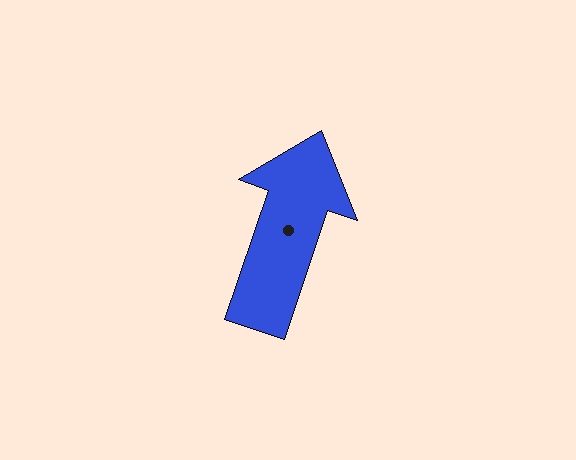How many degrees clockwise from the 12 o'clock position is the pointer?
Approximately 19 degrees.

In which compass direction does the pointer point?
North.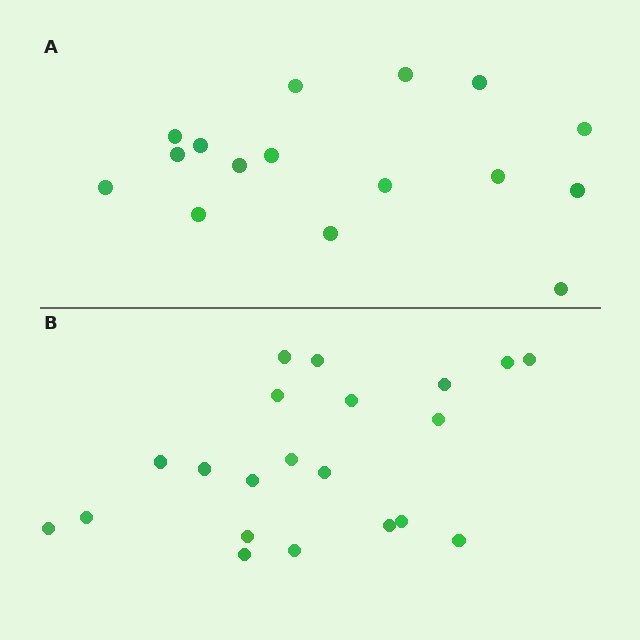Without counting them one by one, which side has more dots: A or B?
Region B (the bottom region) has more dots.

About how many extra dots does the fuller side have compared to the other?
Region B has about 5 more dots than region A.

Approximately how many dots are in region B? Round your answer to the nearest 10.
About 20 dots. (The exact count is 21, which rounds to 20.)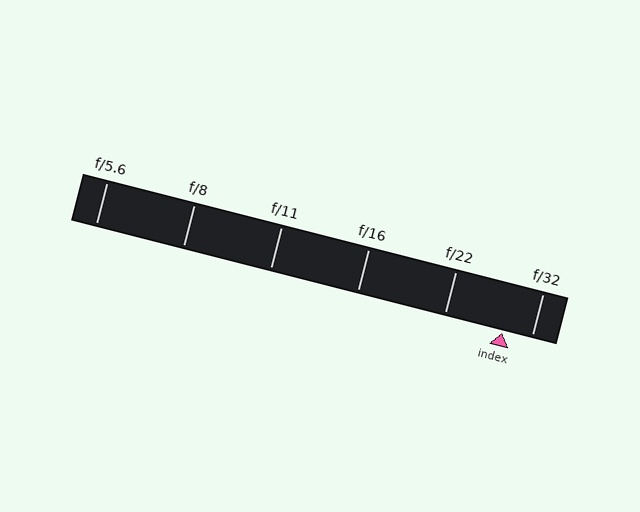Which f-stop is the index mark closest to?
The index mark is closest to f/32.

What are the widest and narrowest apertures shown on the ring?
The widest aperture shown is f/5.6 and the narrowest is f/32.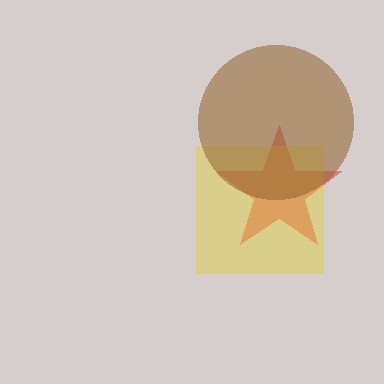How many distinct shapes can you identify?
There are 3 distinct shapes: a red star, a yellow square, a brown circle.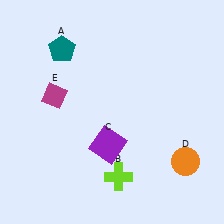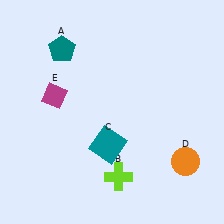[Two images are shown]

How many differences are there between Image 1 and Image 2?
There is 1 difference between the two images.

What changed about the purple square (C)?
In Image 1, C is purple. In Image 2, it changed to teal.